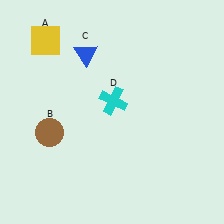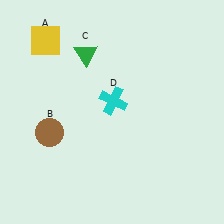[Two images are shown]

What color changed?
The triangle (C) changed from blue in Image 1 to green in Image 2.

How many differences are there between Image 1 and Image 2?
There is 1 difference between the two images.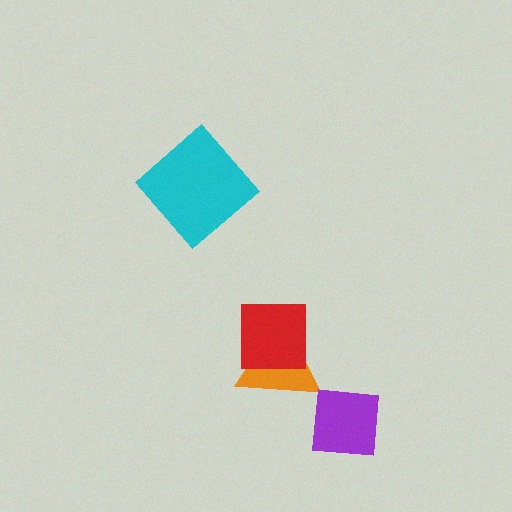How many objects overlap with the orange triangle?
1 object overlaps with the orange triangle.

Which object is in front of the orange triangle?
The red square is in front of the orange triangle.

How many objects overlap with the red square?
1 object overlaps with the red square.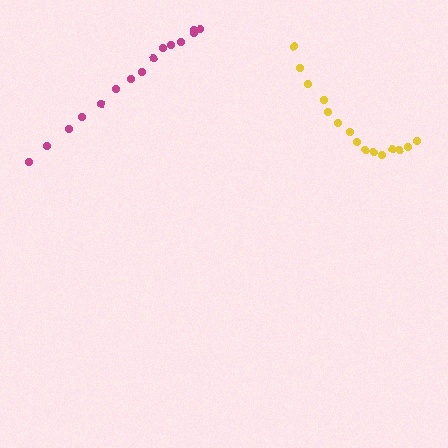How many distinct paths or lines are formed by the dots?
There are 2 distinct paths.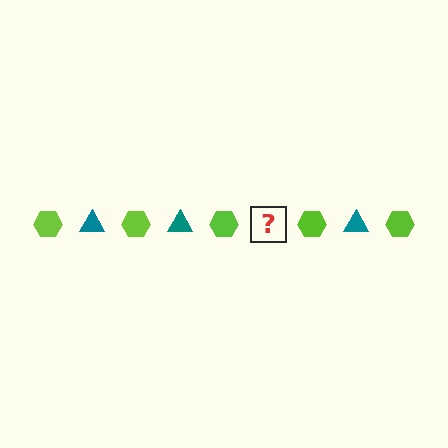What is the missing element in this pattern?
The missing element is a teal triangle.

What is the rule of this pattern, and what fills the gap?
The rule is that the pattern alternates between lime hexagon and teal triangle. The gap should be filled with a teal triangle.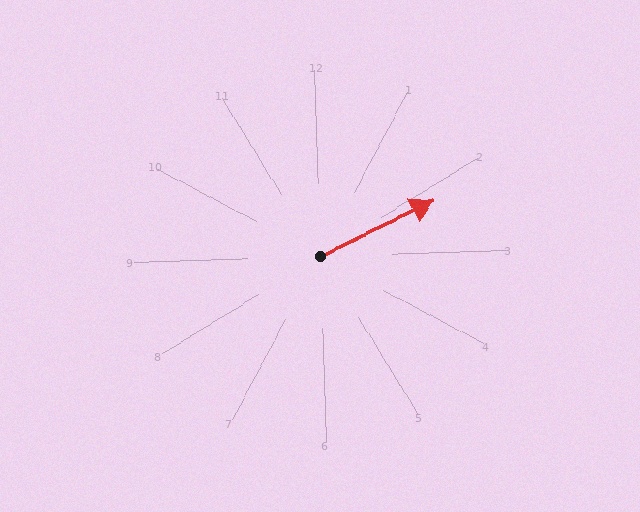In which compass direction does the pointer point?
Northeast.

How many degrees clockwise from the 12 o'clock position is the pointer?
Approximately 66 degrees.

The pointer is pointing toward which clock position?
Roughly 2 o'clock.